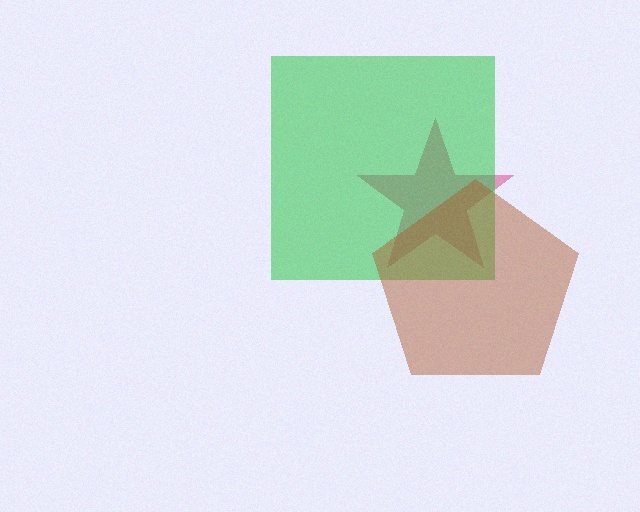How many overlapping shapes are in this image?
There are 3 overlapping shapes in the image.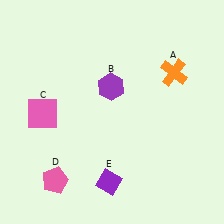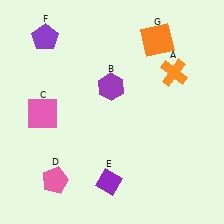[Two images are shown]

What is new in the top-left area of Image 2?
A purple pentagon (F) was added in the top-left area of Image 2.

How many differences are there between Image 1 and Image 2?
There are 2 differences between the two images.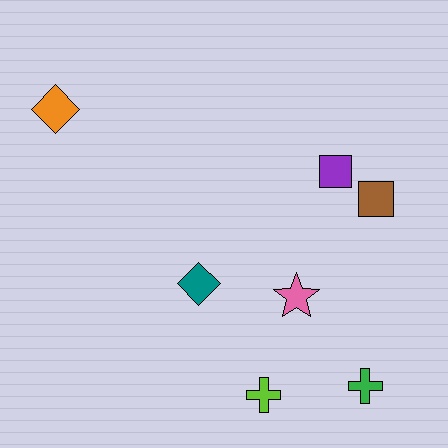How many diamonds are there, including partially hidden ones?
There are 2 diamonds.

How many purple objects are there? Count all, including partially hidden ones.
There is 1 purple object.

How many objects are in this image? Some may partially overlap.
There are 7 objects.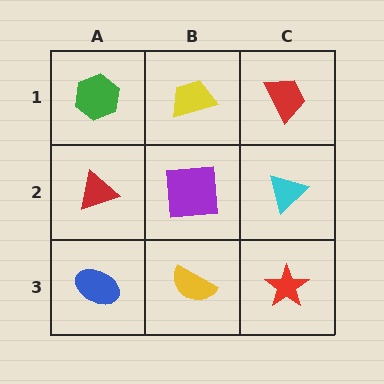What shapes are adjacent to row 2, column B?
A yellow trapezoid (row 1, column B), a yellow semicircle (row 3, column B), a red triangle (row 2, column A), a cyan triangle (row 2, column C).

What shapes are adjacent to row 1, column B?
A purple square (row 2, column B), a green hexagon (row 1, column A), a red trapezoid (row 1, column C).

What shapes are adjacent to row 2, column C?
A red trapezoid (row 1, column C), a red star (row 3, column C), a purple square (row 2, column B).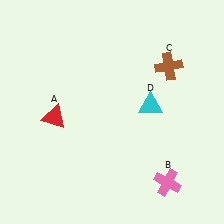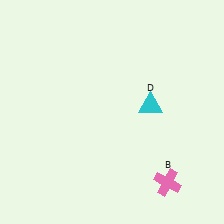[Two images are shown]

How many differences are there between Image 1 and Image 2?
There are 2 differences between the two images.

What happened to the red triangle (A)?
The red triangle (A) was removed in Image 2. It was in the bottom-left area of Image 1.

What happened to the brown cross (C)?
The brown cross (C) was removed in Image 2. It was in the top-right area of Image 1.